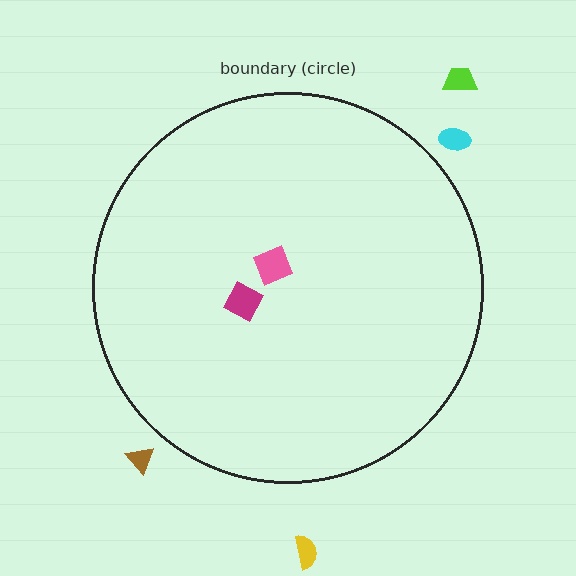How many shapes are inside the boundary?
2 inside, 4 outside.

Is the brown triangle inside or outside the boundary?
Outside.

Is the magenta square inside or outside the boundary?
Inside.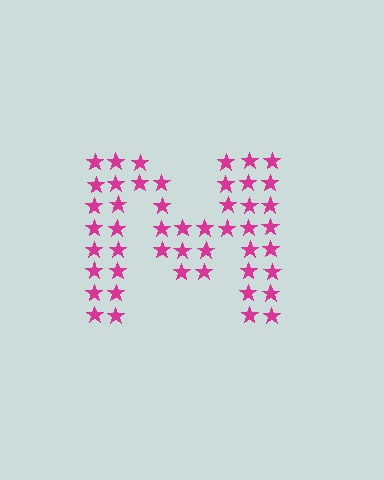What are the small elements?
The small elements are stars.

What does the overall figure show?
The overall figure shows the letter M.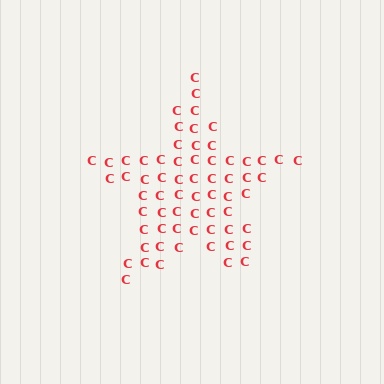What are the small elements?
The small elements are letter C's.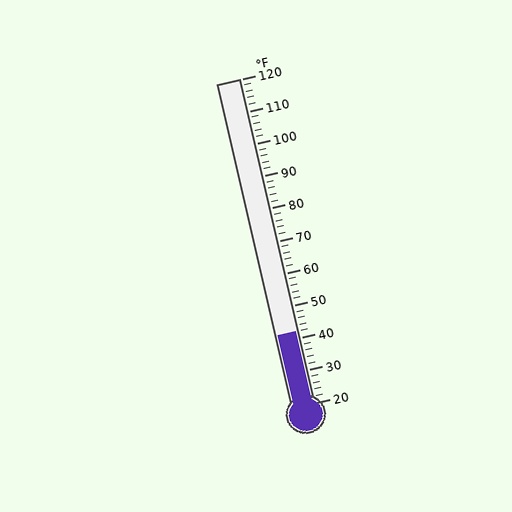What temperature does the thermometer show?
The thermometer shows approximately 42°F.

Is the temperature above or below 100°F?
The temperature is below 100°F.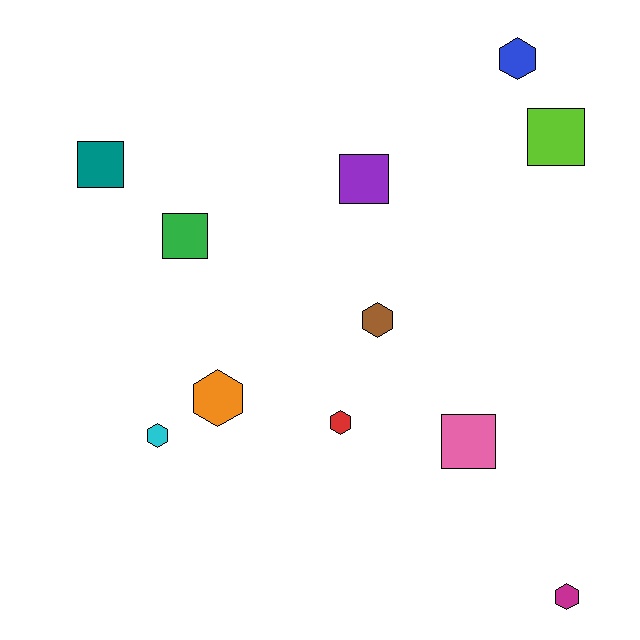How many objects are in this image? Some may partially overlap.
There are 11 objects.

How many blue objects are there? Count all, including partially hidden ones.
There is 1 blue object.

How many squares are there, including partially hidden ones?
There are 5 squares.